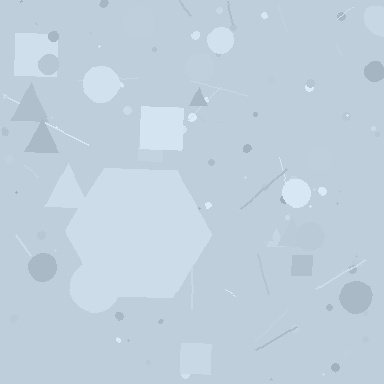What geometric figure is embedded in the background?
A hexagon is embedded in the background.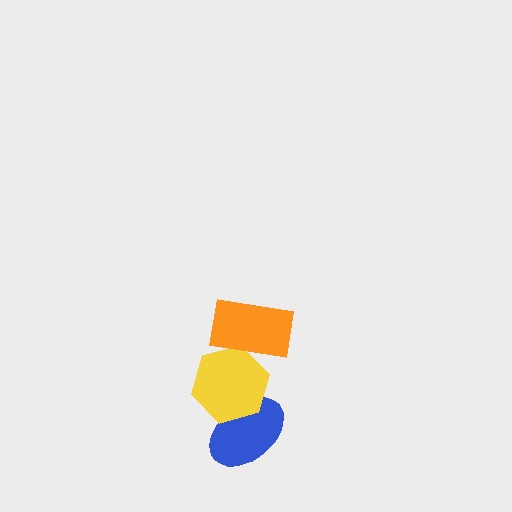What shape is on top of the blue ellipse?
The yellow hexagon is on top of the blue ellipse.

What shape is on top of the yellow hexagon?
The orange rectangle is on top of the yellow hexagon.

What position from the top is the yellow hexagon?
The yellow hexagon is 2nd from the top.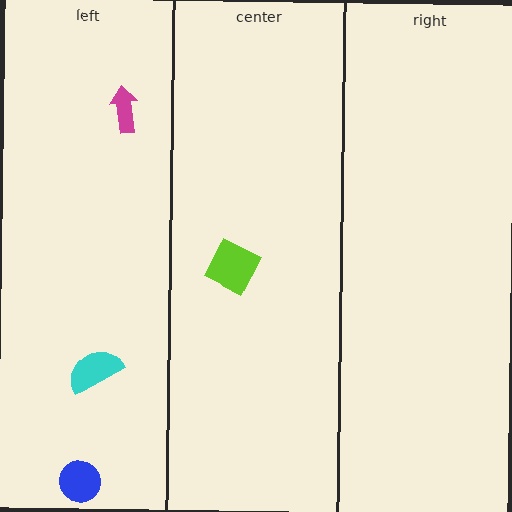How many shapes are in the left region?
3.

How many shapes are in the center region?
1.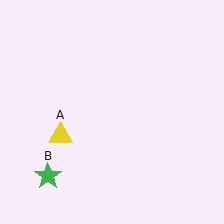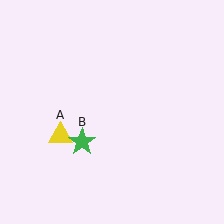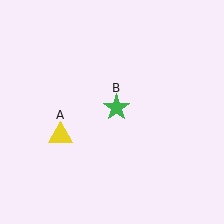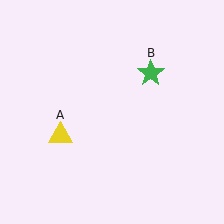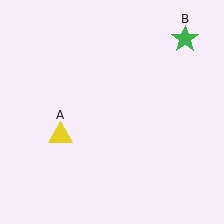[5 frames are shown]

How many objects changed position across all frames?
1 object changed position: green star (object B).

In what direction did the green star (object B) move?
The green star (object B) moved up and to the right.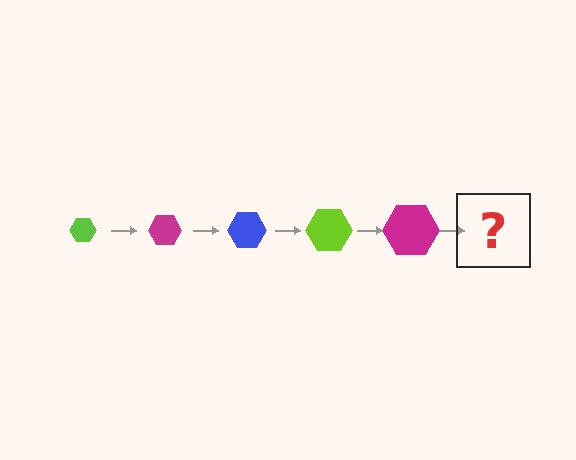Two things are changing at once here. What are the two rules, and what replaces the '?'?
The two rules are that the hexagon grows larger each step and the color cycles through lime, magenta, and blue. The '?' should be a blue hexagon, larger than the previous one.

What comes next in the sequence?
The next element should be a blue hexagon, larger than the previous one.